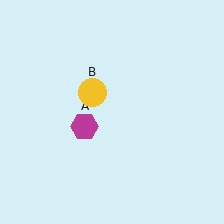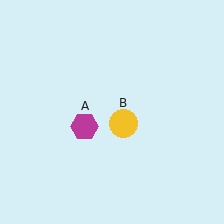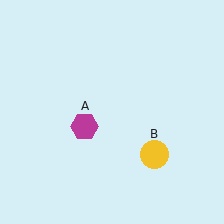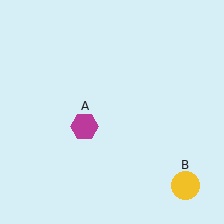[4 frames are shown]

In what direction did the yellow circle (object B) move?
The yellow circle (object B) moved down and to the right.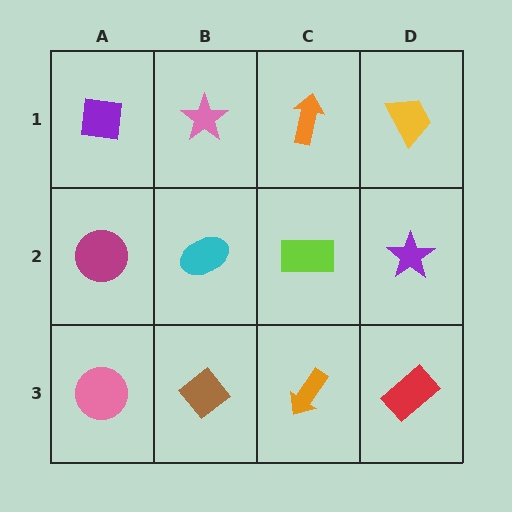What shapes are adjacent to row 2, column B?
A pink star (row 1, column B), a brown diamond (row 3, column B), a magenta circle (row 2, column A), a lime rectangle (row 2, column C).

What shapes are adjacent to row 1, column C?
A lime rectangle (row 2, column C), a pink star (row 1, column B), a yellow trapezoid (row 1, column D).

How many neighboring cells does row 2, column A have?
3.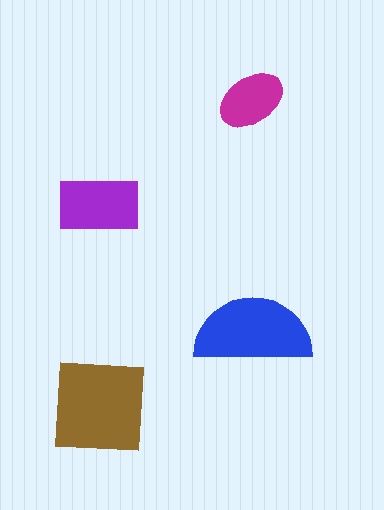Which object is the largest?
The brown square.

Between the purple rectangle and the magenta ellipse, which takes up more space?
The purple rectangle.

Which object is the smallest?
The magenta ellipse.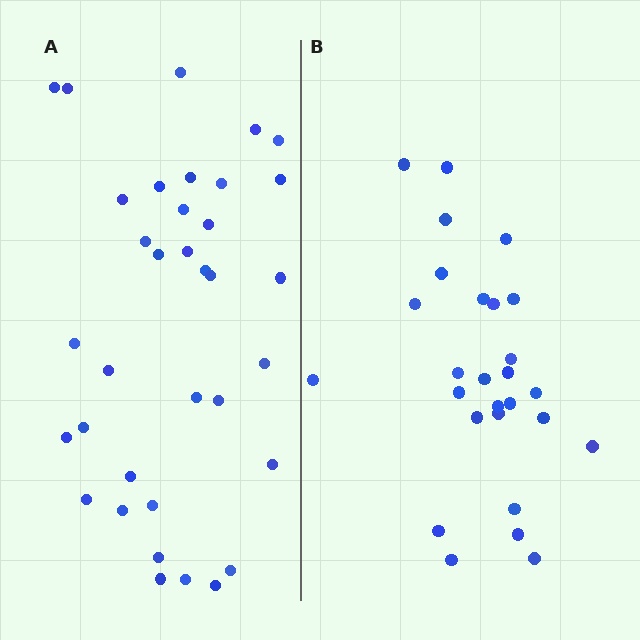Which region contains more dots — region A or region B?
Region A (the left region) has more dots.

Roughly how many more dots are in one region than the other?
Region A has roughly 8 or so more dots than region B.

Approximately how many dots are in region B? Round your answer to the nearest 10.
About 30 dots. (The exact count is 27, which rounds to 30.)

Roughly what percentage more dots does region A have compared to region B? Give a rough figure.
About 30% more.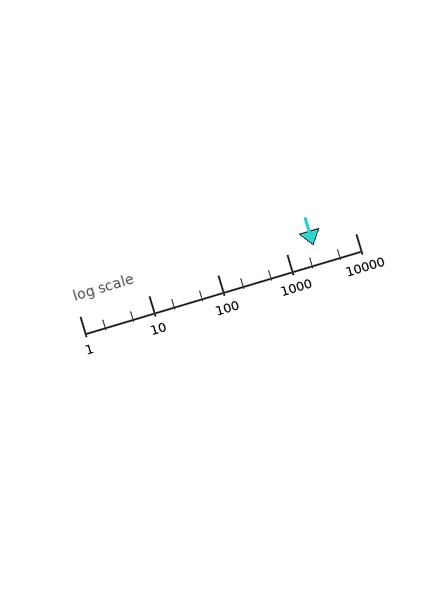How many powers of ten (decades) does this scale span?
The scale spans 4 decades, from 1 to 10000.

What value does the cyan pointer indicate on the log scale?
The pointer indicates approximately 2500.